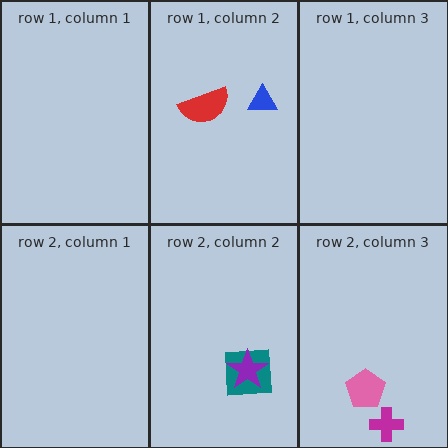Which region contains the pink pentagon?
The row 2, column 3 region.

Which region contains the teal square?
The row 2, column 2 region.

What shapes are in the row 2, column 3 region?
The magenta cross, the pink pentagon.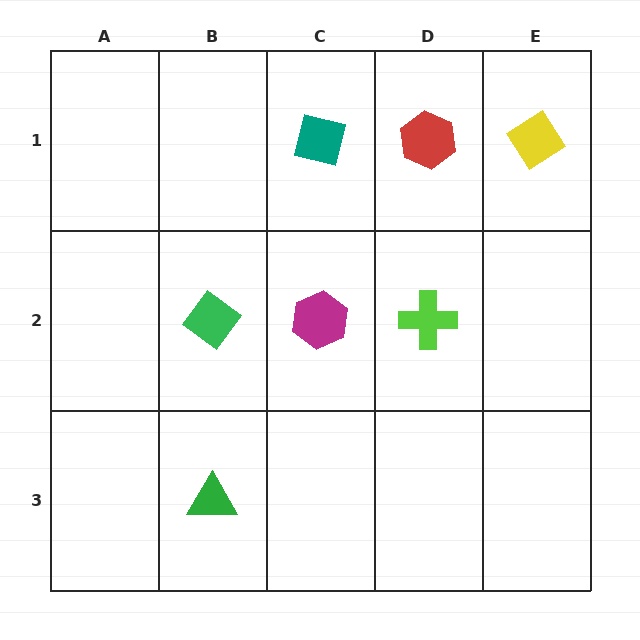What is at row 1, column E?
A yellow diamond.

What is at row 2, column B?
A green diamond.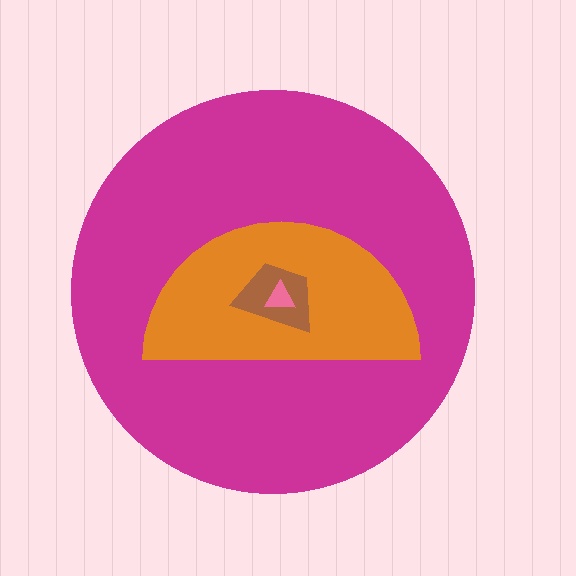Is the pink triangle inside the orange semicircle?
Yes.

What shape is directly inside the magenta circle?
The orange semicircle.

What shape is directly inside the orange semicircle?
The brown trapezoid.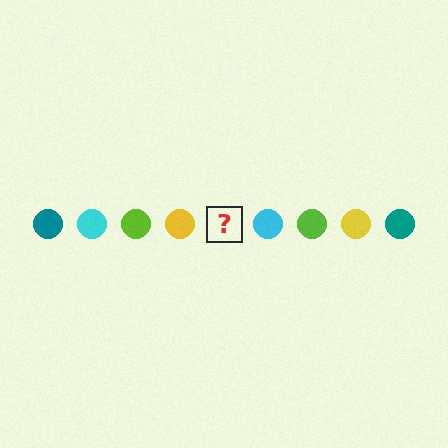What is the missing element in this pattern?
The missing element is a teal circle.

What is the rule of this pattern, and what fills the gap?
The rule is that the pattern cycles through teal, cyan, lime, yellow circles. The gap should be filled with a teal circle.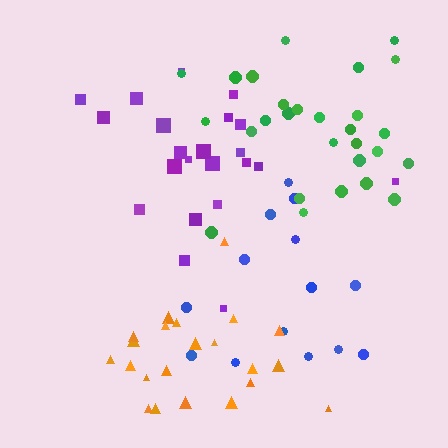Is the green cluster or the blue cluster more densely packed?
Green.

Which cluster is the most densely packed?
Purple.